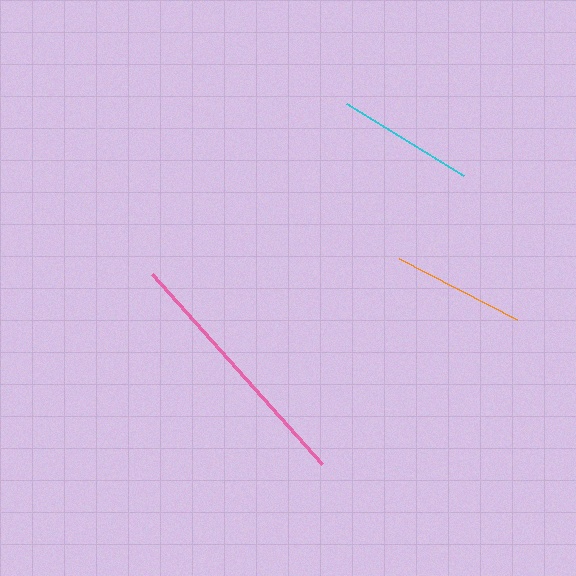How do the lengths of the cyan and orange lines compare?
The cyan and orange lines are approximately the same length.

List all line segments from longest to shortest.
From longest to shortest: pink, cyan, orange.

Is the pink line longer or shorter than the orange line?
The pink line is longer than the orange line.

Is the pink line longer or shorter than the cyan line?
The pink line is longer than the cyan line.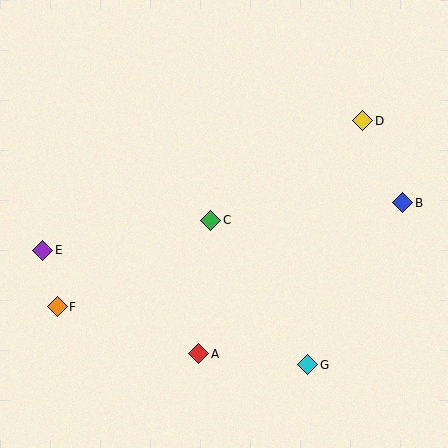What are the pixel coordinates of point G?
Point G is at (308, 365).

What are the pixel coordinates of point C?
Point C is at (211, 220).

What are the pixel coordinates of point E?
Point E is at (43, 250).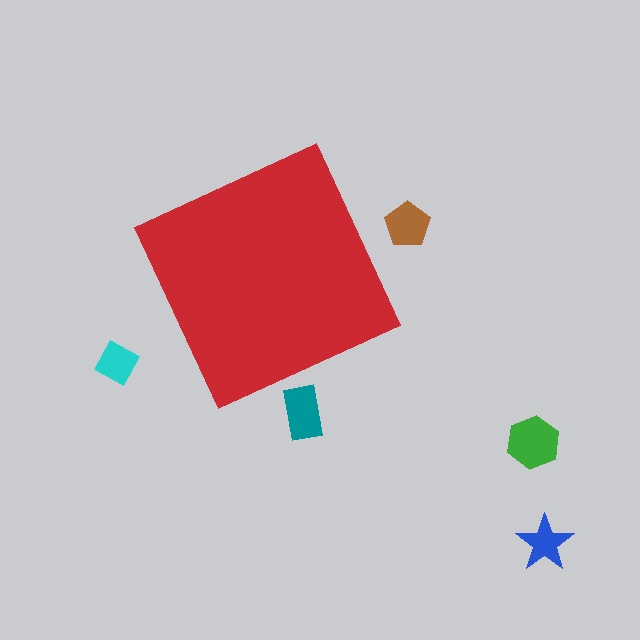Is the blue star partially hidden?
No, the blue star is fully visible.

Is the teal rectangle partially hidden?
No, the teal rectangle is fully visible.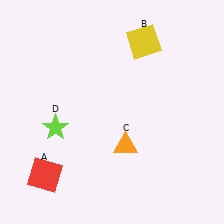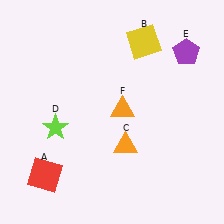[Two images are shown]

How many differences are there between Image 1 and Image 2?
There are 2 differences between the two images.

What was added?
A purple pentagon (E), an orange triangle (F) were added in Image 2.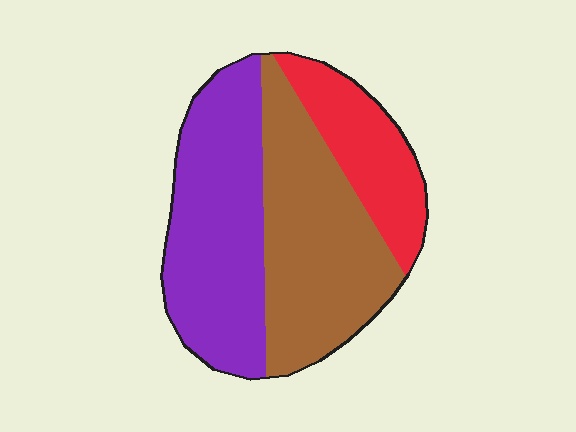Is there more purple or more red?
Purple.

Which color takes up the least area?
Red, at roughly 20%.